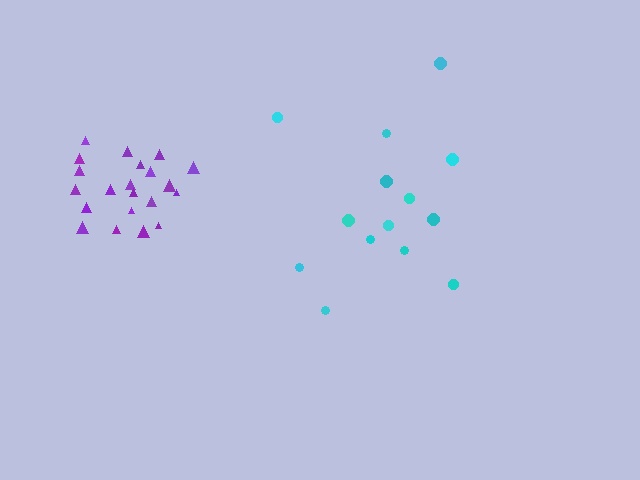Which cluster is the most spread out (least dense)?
Cyan.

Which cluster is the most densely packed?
Purple.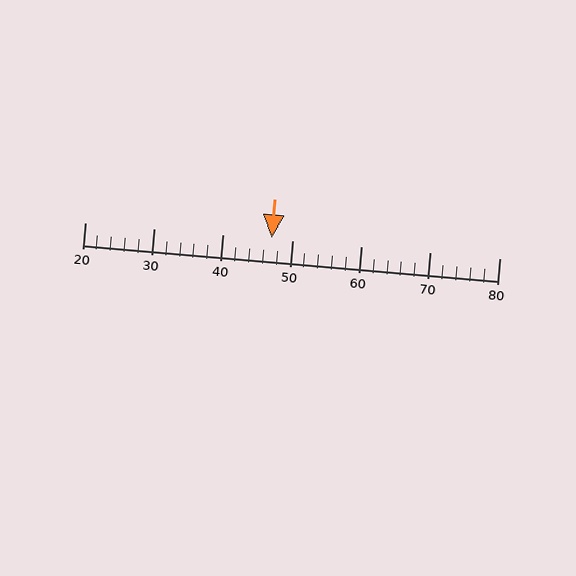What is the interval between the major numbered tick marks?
The major tick marks are spaced 10 units apart.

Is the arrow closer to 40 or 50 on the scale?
The arrow is closer to 50.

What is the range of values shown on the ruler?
The ruler shows values from 20 to 80.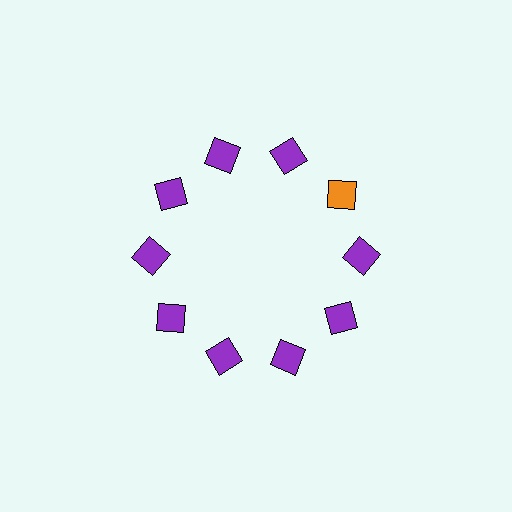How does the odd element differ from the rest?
It has a different color: orange instead of purple.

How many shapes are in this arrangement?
There are 10 shapes arranged in a ring pattern.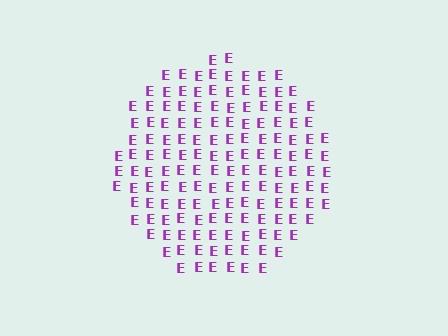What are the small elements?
The small elements are letter E's.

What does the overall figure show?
The overall figure shows a circle.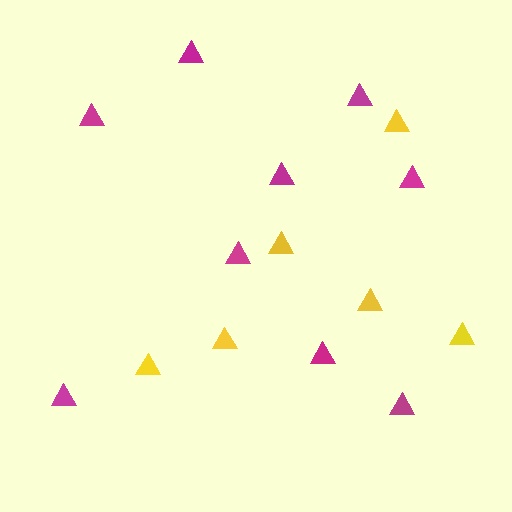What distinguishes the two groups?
There are 2 groups: one group of magenta triangles (9) and one group of yellow triangles (6).